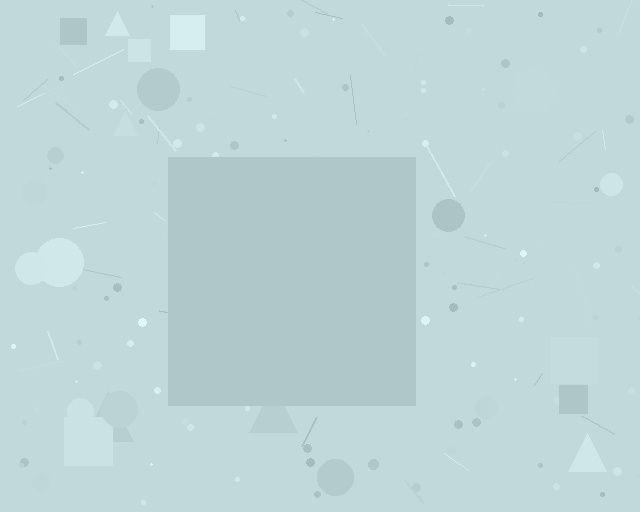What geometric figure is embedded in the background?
A square is embedded in the background.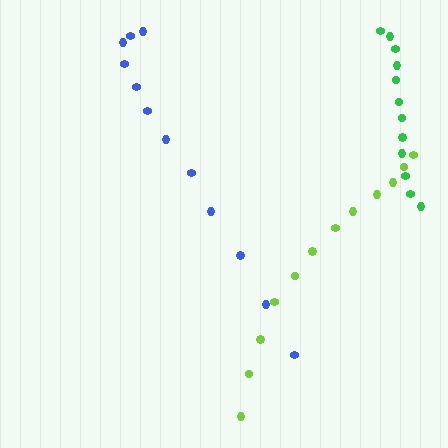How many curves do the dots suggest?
There are 3 distinct paths.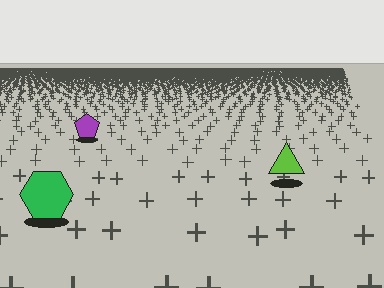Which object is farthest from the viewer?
The purple pentagon is farthest from the viewer. It appears smaller and the ground texture around it is denser.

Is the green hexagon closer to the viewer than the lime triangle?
Yes. The green hexagon is closer — you can tell from the texture gradient: the ground texture is coarser near it.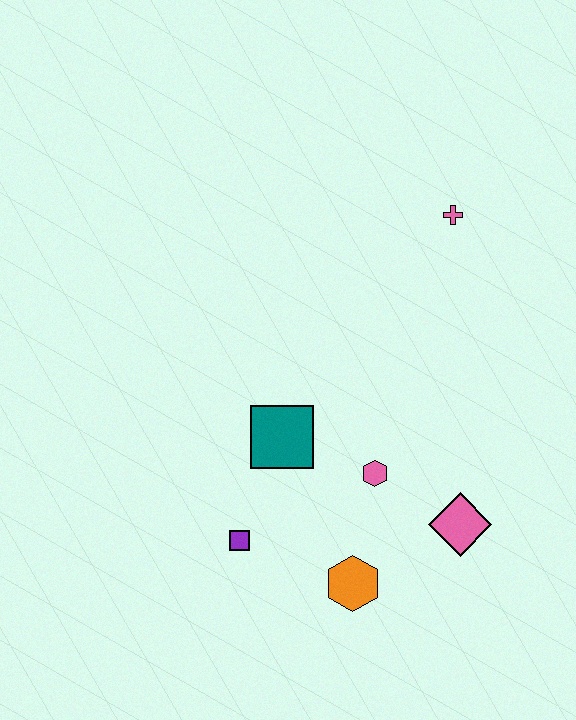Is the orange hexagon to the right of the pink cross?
No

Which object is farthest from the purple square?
The pink cross is farthest from the purple square.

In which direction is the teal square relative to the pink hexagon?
The teal square is to the left of the pink hexagon.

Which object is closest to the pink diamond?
The pink hexagon is closest to the pink diamond.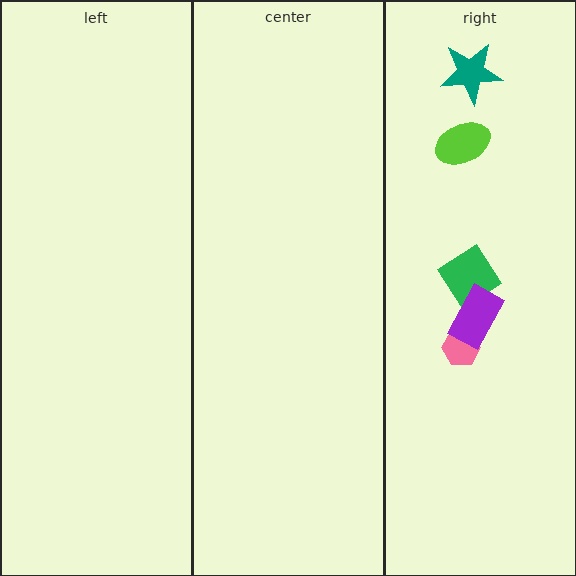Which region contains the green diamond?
The right region.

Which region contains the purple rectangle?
The right region.